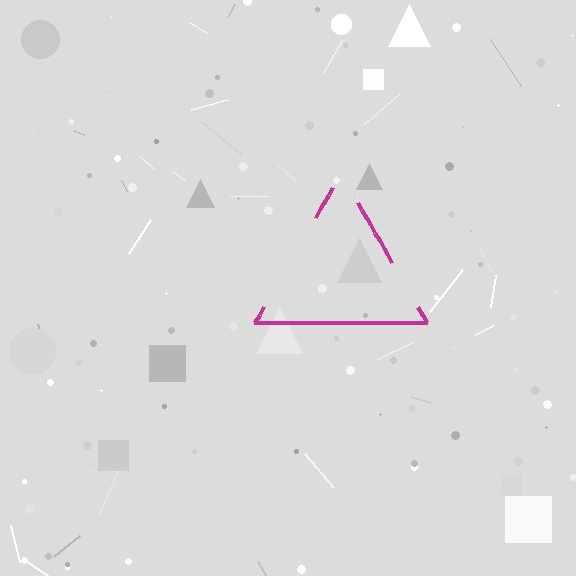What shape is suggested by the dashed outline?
The dashed outline suggests a triangle.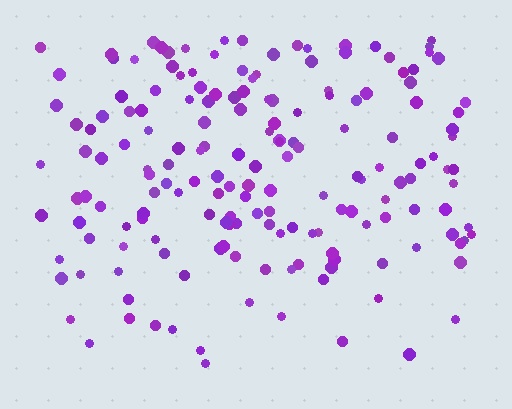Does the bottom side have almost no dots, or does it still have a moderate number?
Still a moderate number, just noticeably fewer than the top.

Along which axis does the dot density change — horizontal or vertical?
Vertical.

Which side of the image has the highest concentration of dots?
The top.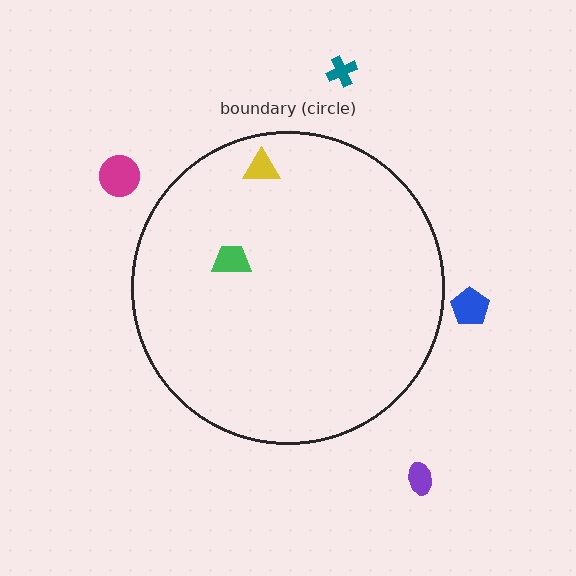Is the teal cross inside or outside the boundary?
Outside.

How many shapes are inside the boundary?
2 inside, 4 outside.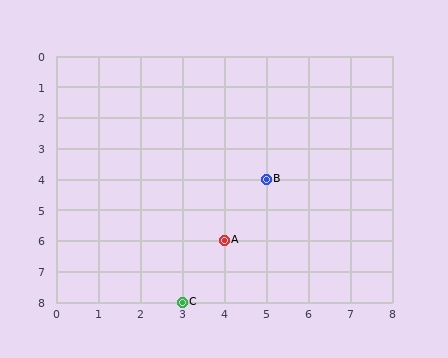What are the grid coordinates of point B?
Point B is at grid coordinates (5, 4).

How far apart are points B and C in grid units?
Points B and C are 2 columns and 4 rows apart (about 4.5 grid units diagonally).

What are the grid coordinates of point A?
Point A is at grid coordinates (4, 6).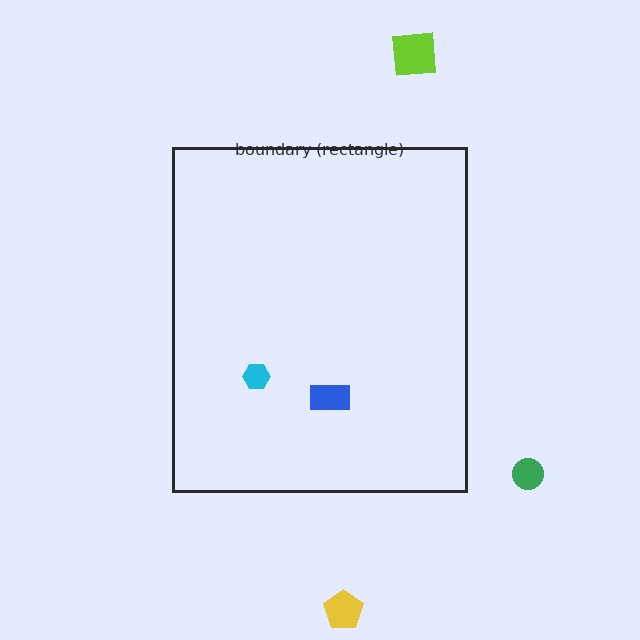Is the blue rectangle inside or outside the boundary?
Inside.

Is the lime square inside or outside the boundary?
Outside.